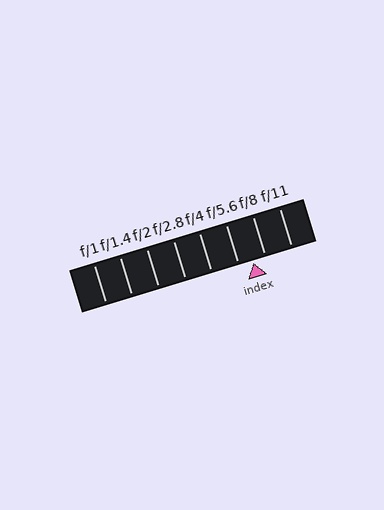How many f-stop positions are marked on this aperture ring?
There are 8 f-stop positions marked.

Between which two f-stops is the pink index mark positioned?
The index mark is between f/5.6 and f/8.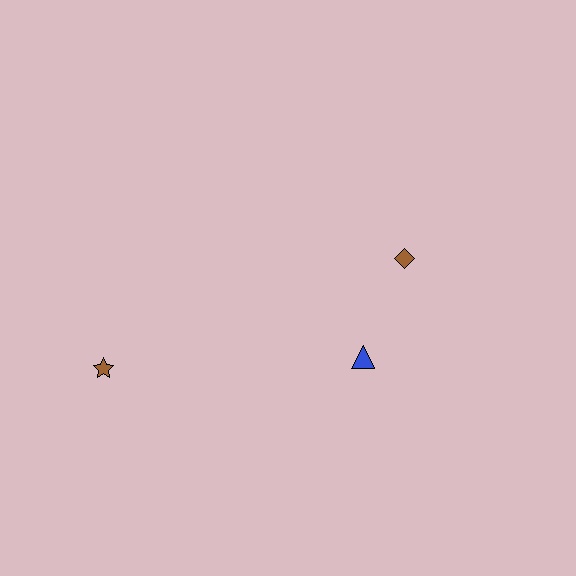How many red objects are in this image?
There are no red objects.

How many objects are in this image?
There are 3 objects.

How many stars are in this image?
There is 1 star.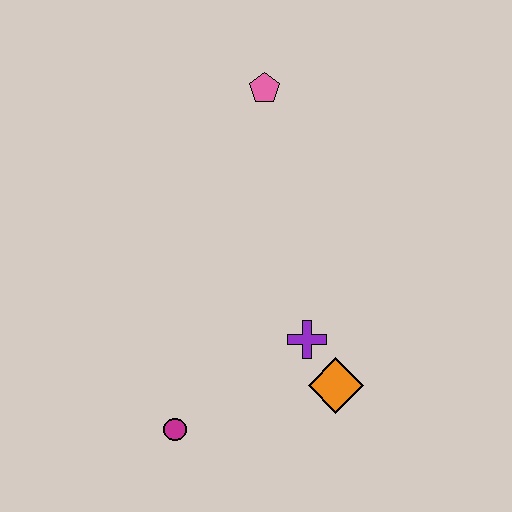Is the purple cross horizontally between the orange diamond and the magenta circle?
Yes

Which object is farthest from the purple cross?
The pink pentagon is farthest from the purple cross.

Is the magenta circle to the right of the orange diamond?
No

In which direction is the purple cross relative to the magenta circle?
The purple cross is to the right of the magenta circle.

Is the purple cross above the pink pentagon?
No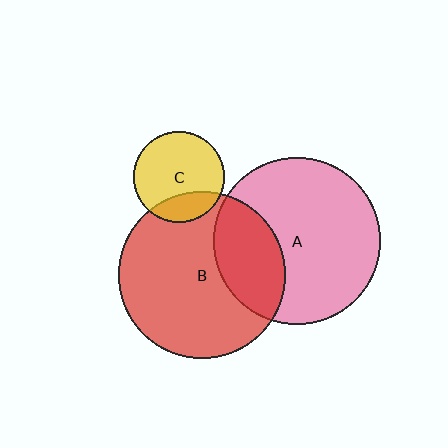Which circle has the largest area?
Circle A (pink).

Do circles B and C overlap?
Yes.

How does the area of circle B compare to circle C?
Approximately 3.3 times.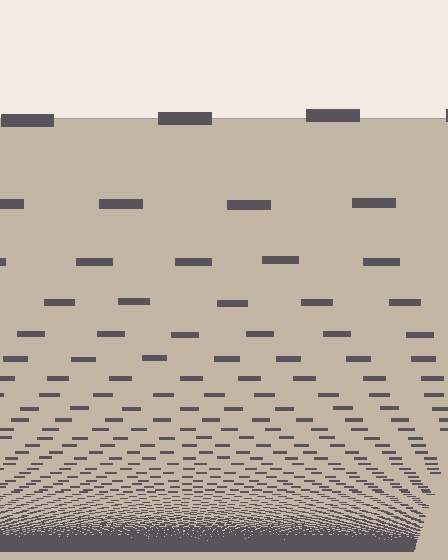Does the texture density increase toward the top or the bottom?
Density increases toward the bottom.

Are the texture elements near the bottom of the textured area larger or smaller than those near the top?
Smaller. The gradient is inverted — elements near the bottom are smaller and denser.